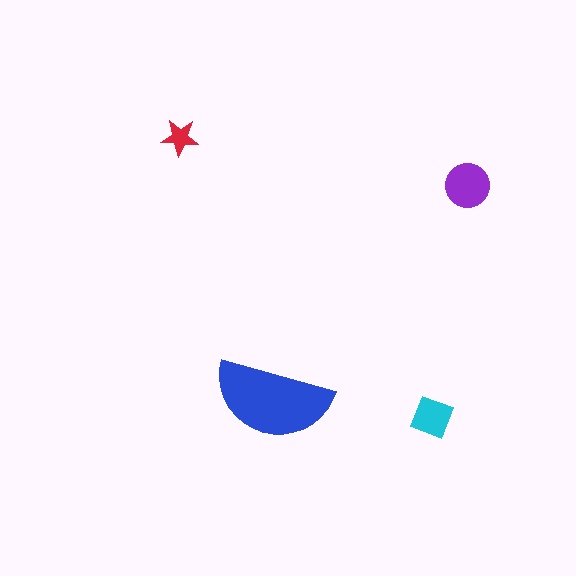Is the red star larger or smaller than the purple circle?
Smaller.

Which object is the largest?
The blue semicircle.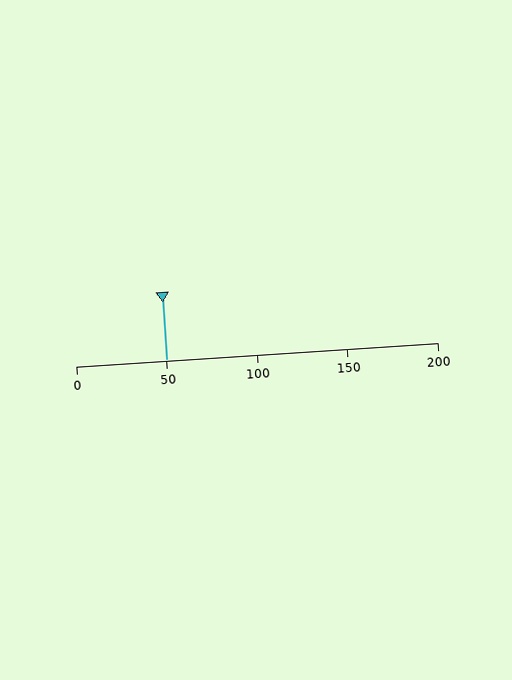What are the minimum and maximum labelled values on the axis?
The axis runs from 0 to 200.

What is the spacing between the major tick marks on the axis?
The major ticks are spaced 50 apart.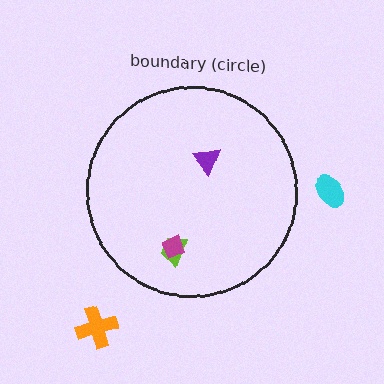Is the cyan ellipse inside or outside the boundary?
Outside.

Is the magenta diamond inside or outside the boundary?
Inside.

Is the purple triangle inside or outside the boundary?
Inside.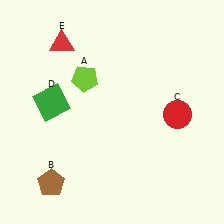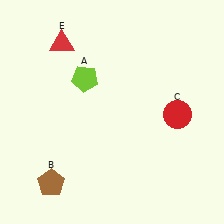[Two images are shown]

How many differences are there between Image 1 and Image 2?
There is 1 difference between the two images.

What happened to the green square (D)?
The green square (D) was removed in Image 2. It was in the top-left area of Image 1.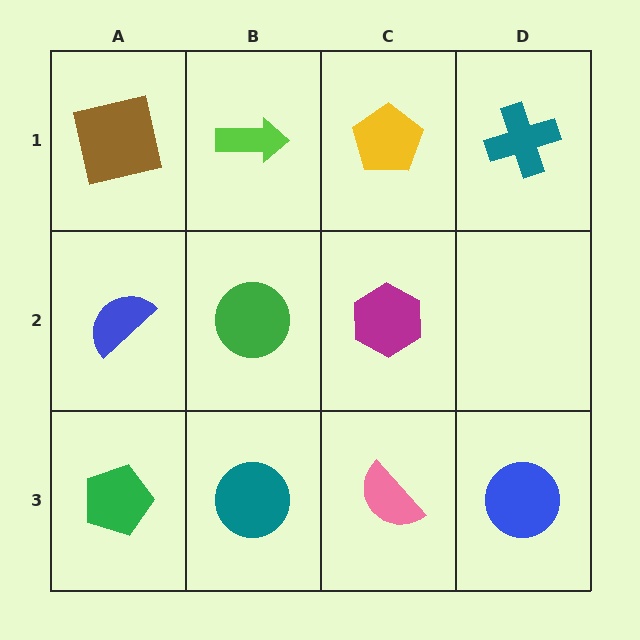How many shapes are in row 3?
4 shapes.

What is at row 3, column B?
A teal circle.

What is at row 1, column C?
A yellow pentagon.